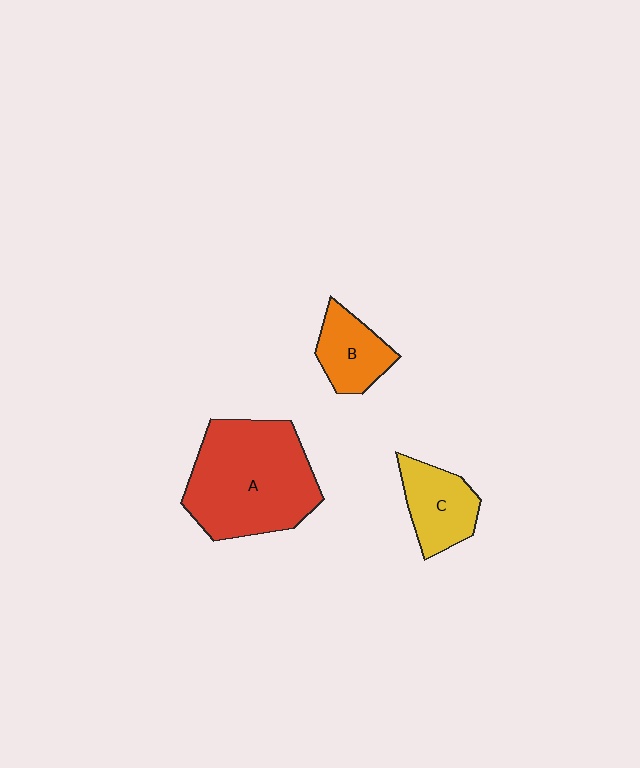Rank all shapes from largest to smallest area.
From largest to smallest: A (red), C (yellow), B (orange).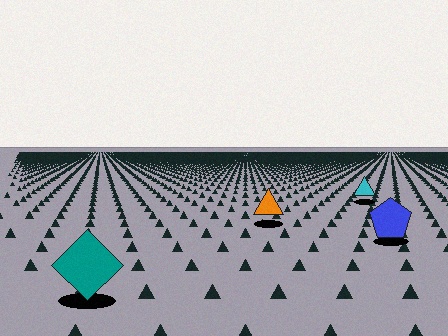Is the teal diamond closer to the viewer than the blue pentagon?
Yes. The teal diamond is closer — you can tell from the texture gradient: the ground texture is coarser near it.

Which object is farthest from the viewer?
The cyan triangle is farthest from the viewer. It appears smaller and the ground texture around it is denser.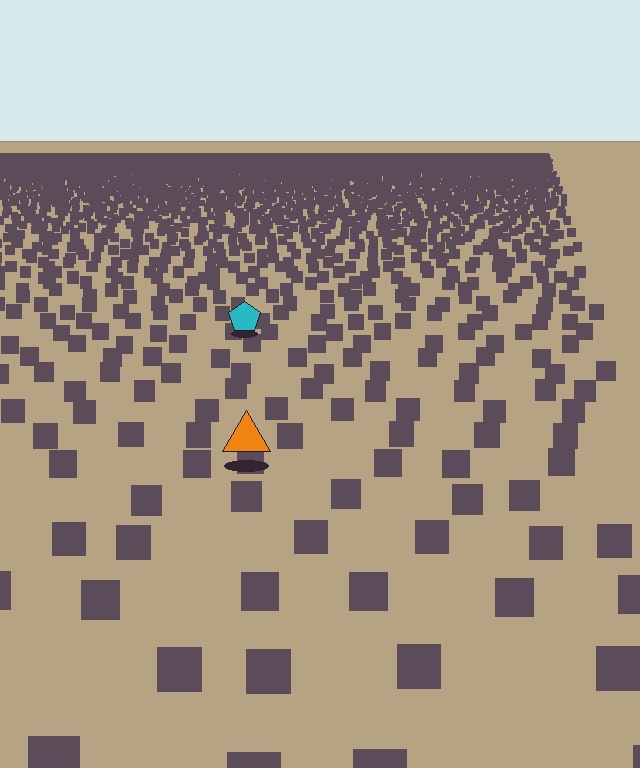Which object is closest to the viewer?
The orange triangle is closest. The texture marks near it are larger and more spread out.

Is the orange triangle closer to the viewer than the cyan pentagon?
Yes. The orange triangle is closer — you can tell from the texture gradient: the ground texture is coarser near it.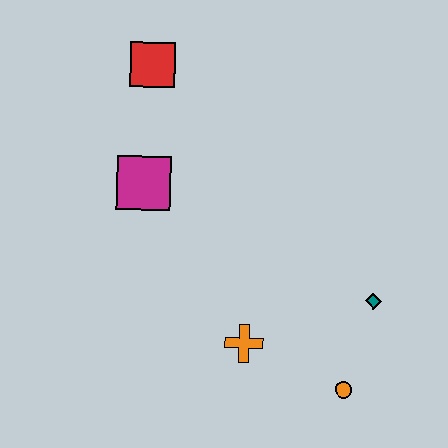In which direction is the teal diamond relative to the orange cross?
The teal diamond is to the right of the orange cross.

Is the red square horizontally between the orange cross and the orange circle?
No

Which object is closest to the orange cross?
The orange circle is closest to the orange cross.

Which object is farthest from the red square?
The orange circle is farthest from the red square.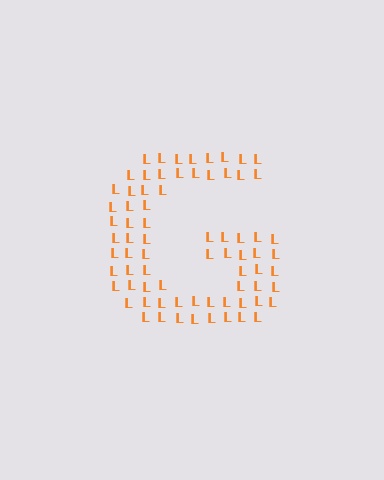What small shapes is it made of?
It is made of small letter L's.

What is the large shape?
The large shape is the letter G.